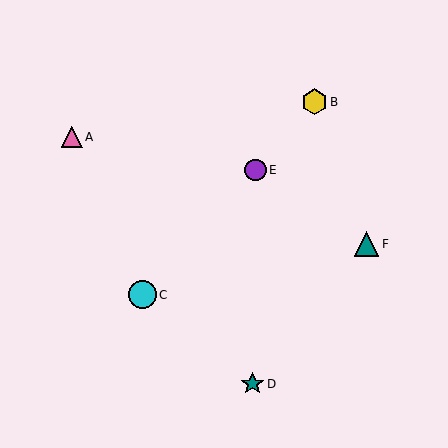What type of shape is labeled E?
Shape E is a purple circle.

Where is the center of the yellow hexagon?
The center of the yellow hexagon is at (314, 102).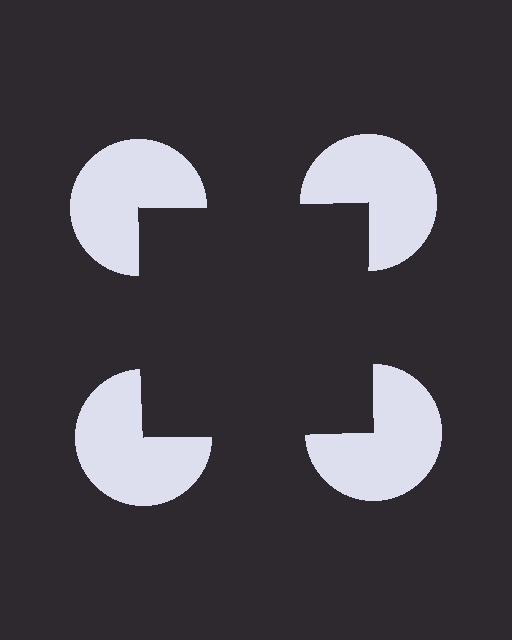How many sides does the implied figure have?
4 sides.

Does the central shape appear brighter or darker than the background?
It typically appears slightly darker than the background, even though no actual brightness change is drawn.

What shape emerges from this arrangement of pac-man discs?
An illusory square — its edges are inferred from the aligned wedge cuts in the pac-man discs, not physically drawn.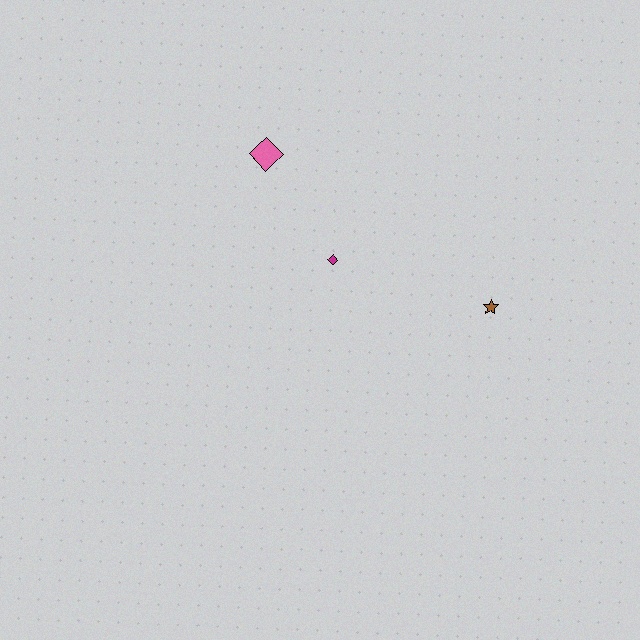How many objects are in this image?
There are 3 objects.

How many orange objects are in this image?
There are no orange objects.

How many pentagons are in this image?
There are no pentagons.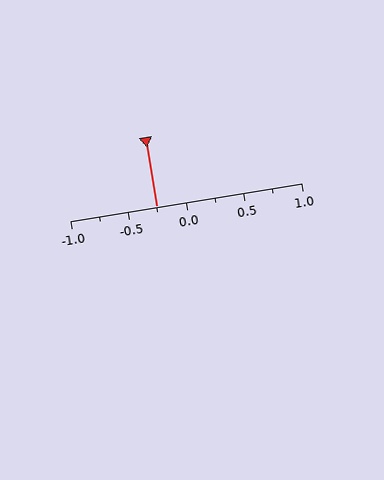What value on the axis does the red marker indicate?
The marker indicates approximately -0.25.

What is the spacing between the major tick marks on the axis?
The major ticks are spaced 0.5 apart.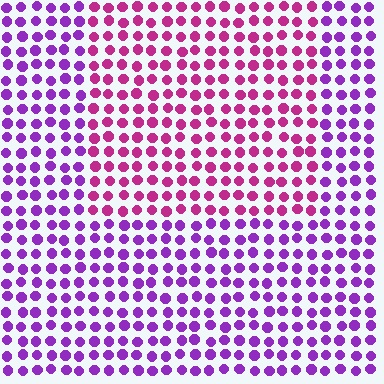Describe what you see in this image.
The image is filled with small purple elements in a uniform arrangement. A rectangle-shaped region is visible where the elements are tinted to a slightly different hue, forming a subtle color boundary.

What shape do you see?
I see a rectangle.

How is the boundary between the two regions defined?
The boundary is defined purely by a slight shift in hue (about 39 degrees). Spacing, size, and orientation are identical on both sides.